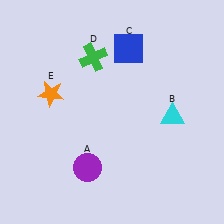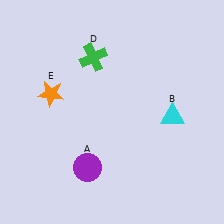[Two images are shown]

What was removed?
The blue square (C) was removed in Image 2.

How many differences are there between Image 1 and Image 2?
There is 1 difference between the two images.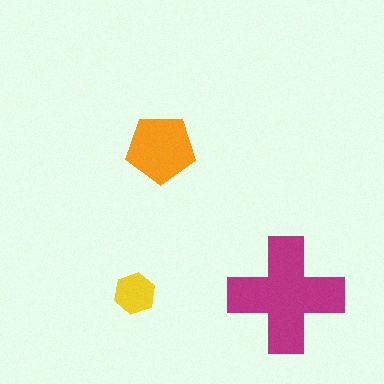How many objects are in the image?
There are 3 objects in the image.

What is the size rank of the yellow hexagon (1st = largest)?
3rd.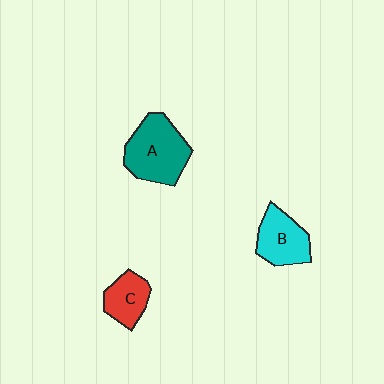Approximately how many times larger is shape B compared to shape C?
Approximately 1.3 times.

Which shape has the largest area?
Shape A (teal).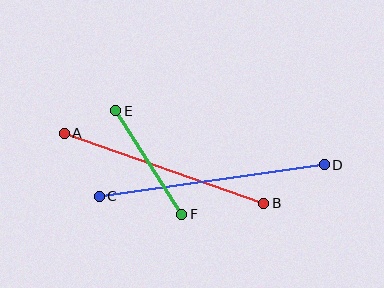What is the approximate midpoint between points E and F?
The midpoint is at approximately (149, 163) pixels.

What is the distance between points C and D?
The distance is approximately 227 pixels.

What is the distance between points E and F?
The distance is approximately 123 pixels.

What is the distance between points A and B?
The distance is approximately 212 pixels.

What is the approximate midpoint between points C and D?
The midpoint is at approximately (212, 181) pixels.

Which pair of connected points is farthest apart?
Points C and D are farthest apart.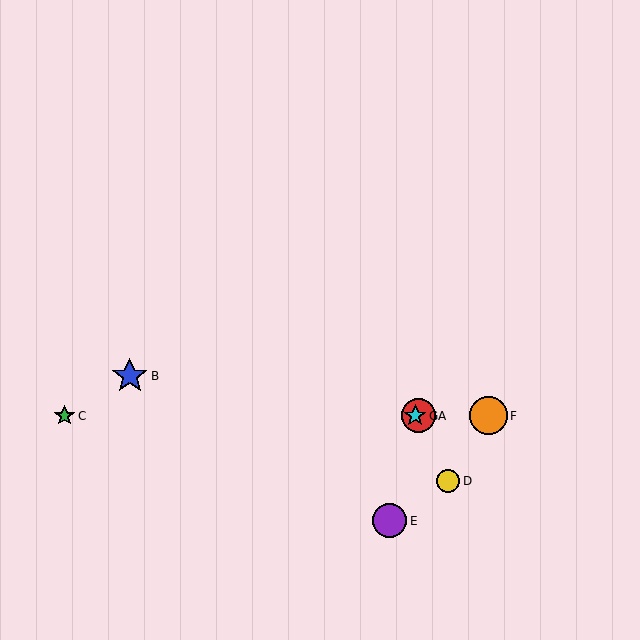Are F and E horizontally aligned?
No, F is at y≈416 and E is at y≈521.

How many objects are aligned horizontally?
4 objects (A, C, F, G) are aligned horizontally.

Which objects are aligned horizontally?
Objects A, C, F, G are aligned horizontally.